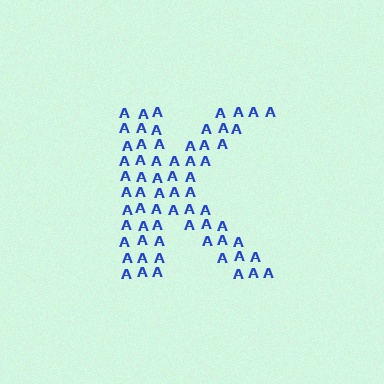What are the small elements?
The small elements are letter A's.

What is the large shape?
The large shape is the letter K.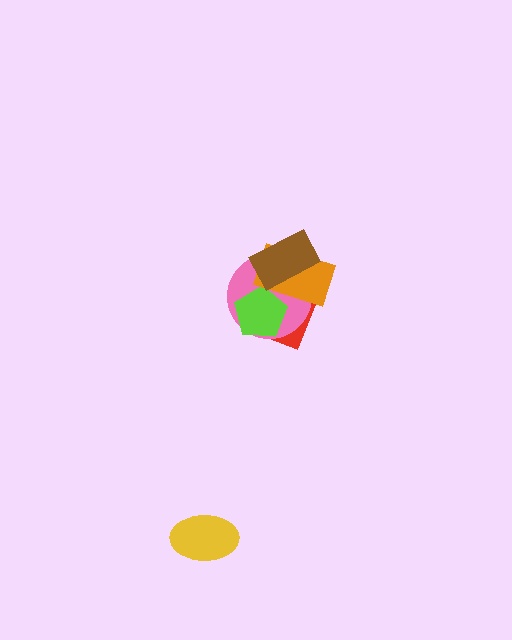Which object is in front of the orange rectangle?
The brown rectangle is in front of the orange rectangle.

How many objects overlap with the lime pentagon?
3 objects overlap with the lime pentagon.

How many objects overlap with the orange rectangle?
4 objects overlap with the orange rectangle.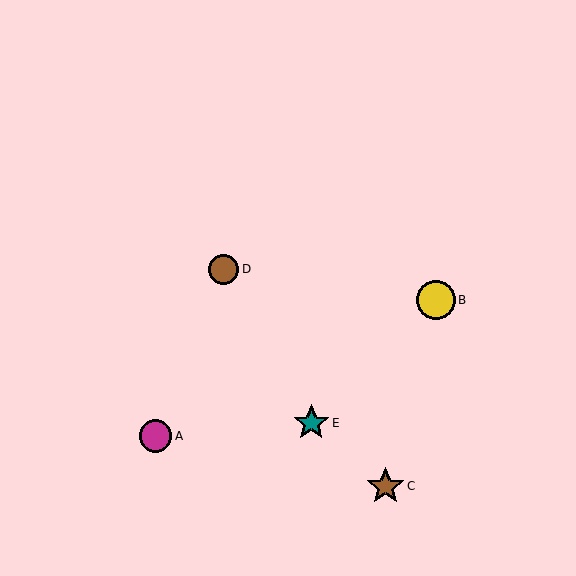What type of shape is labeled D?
Shape D is a brown circle.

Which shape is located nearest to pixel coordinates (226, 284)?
The brown circle (labeled D) at (223, 269) is nearest to that location.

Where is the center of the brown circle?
The center of the brown circle is at (223, 269).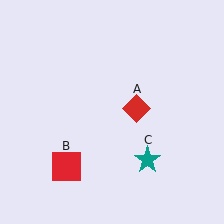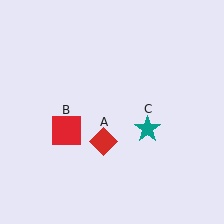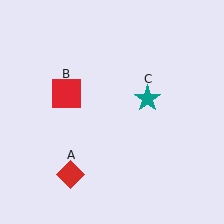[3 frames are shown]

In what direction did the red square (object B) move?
The red square (object B) moved up.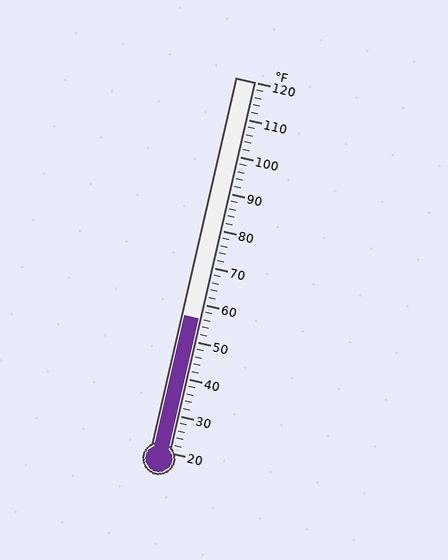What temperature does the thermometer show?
The thermometer shows approximately 56°F.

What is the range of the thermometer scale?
The thermometer scale ranges from 20°F to 120°F.